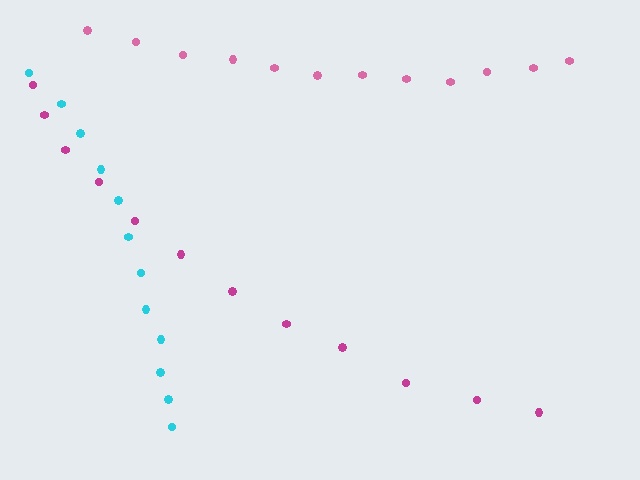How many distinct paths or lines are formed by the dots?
There are 3 distinct paths.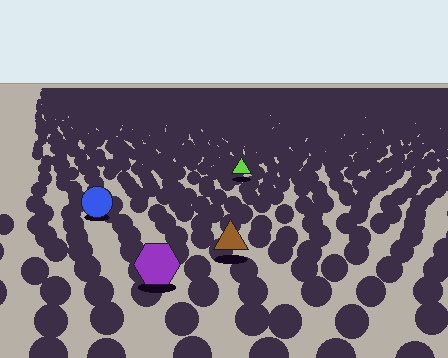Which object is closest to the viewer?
The purple hexagon is closest. The texture marks near it are larger and more spread out.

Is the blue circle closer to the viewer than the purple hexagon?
No. The purple hexagon is closer — you can tell from the texture gradient: the ground texture is coarser near it.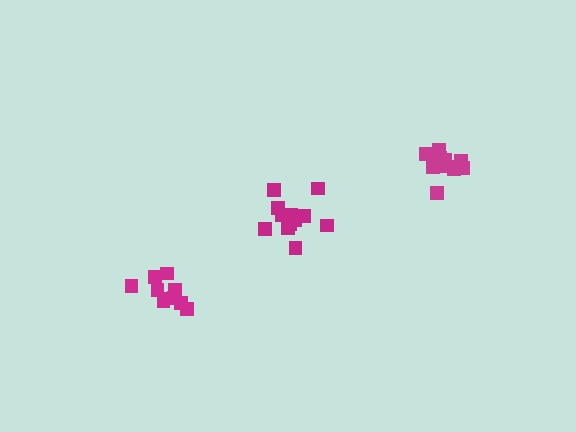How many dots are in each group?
Group 1: 12 dots, Group 2: 11 dots, Group 3: 10 dots (33 total).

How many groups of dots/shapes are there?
There are 3 groups.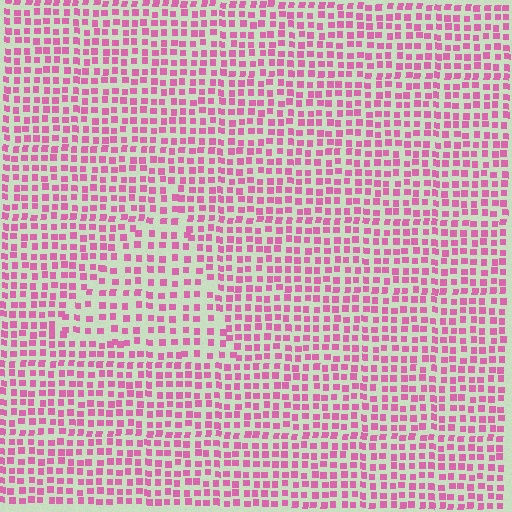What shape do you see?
I see a triangle.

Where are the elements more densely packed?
The elements are more densely packed outside the triangle boundary.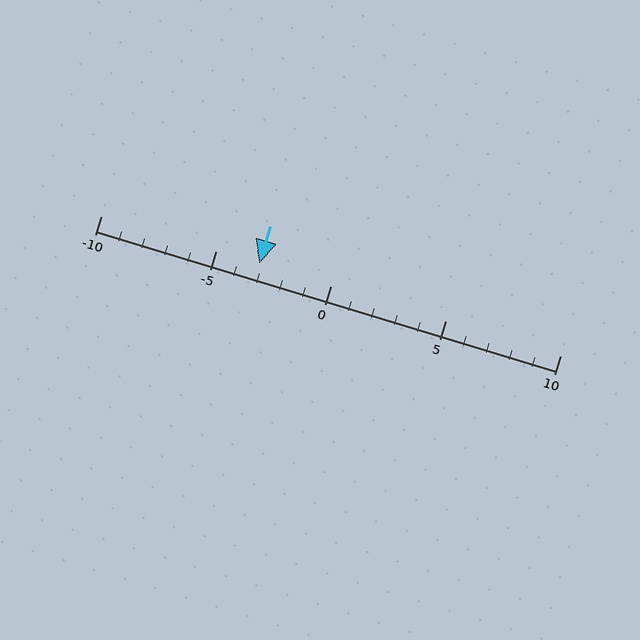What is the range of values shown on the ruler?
The ruler shows values from -10 to 10.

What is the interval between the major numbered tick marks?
The major tick marks are spaced 5 units apart.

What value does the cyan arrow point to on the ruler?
The cyan arrow points to approximately -3.